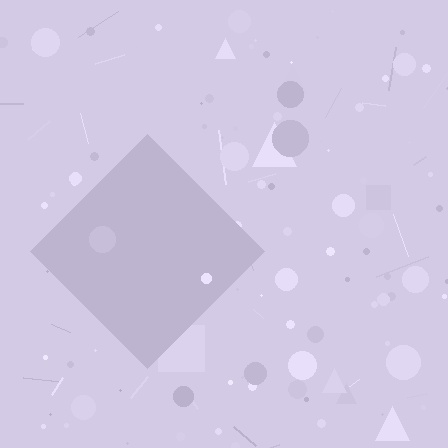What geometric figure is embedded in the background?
A diamond is embedded in the background.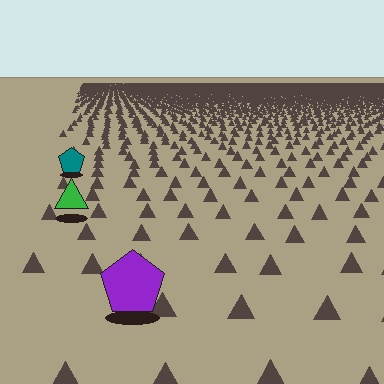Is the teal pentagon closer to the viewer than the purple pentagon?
No. The purple pentagon is closer — you can tell from the texture gradient: the ground texture is coarser near it.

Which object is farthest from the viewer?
The teal pentagon is farthest from the viewer. It appears smaller and the ground texture around it is denser.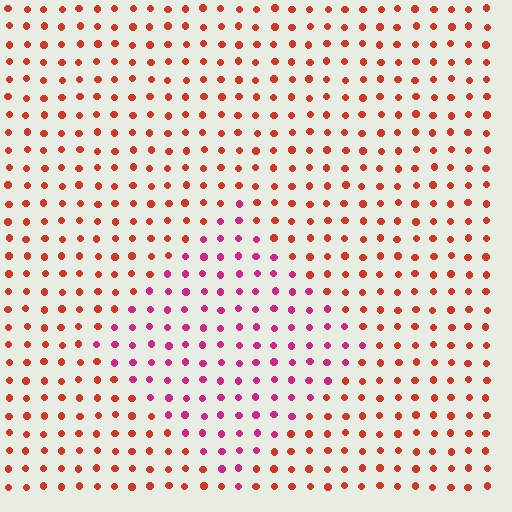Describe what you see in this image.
The image is filled with small red elements in a uniform arrangement. A diamond-shaped region is visible where the elements are tinted to a slightly different hue, forming a subtle color boundary.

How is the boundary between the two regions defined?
The boundary is defined purely by a slight shift in hue (about 42 degrees). Spacing, size, and orientation are identical on both sides.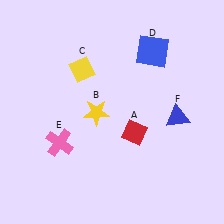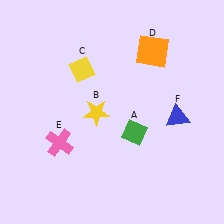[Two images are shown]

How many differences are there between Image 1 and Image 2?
There are 2 differences between the two images.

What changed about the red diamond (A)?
In Image 1, A is red. In Image 2, it changed to green.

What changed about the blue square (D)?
In Image 1, D is blue. In Image 2, it changed to orange.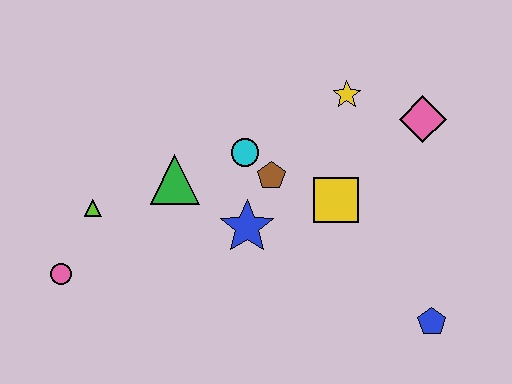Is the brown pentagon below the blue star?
No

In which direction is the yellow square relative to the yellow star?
The yellow square is below the yellow star.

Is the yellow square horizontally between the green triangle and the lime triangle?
No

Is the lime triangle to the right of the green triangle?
No